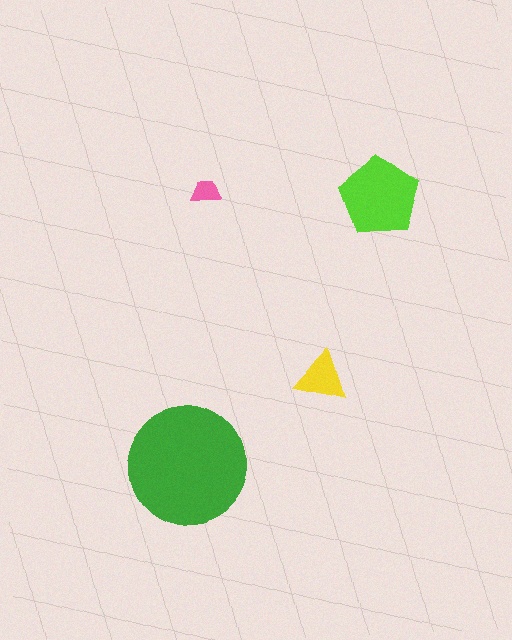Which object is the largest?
The green circle.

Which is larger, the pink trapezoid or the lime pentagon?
The lime pentagon.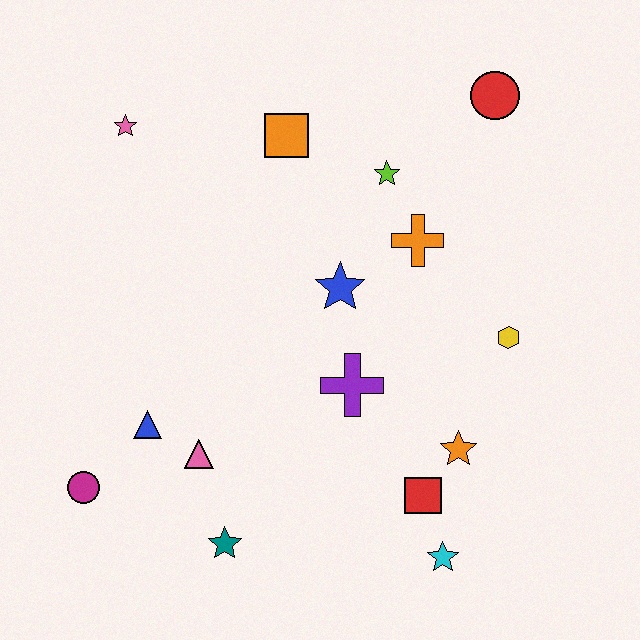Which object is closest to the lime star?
The orange cross is closest to the lime star.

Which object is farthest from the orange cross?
The magenta circle is farthest from the orange cross.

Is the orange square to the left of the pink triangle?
No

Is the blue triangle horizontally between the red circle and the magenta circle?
Yes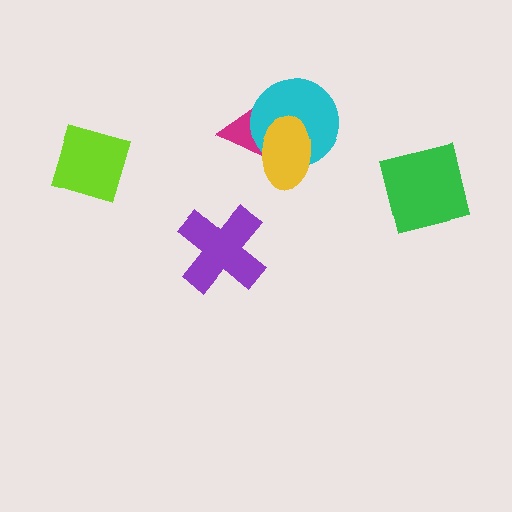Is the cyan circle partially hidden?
Yes, it is partially covered by another shape.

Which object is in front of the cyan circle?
The yellow ellipse is in front of the cyan circle.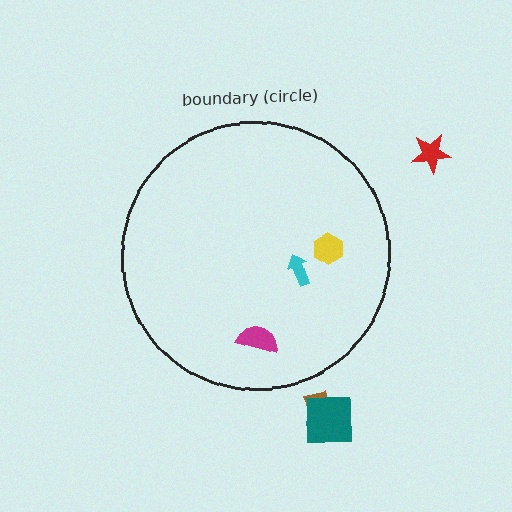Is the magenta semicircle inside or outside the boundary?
Inside.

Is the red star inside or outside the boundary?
Outside.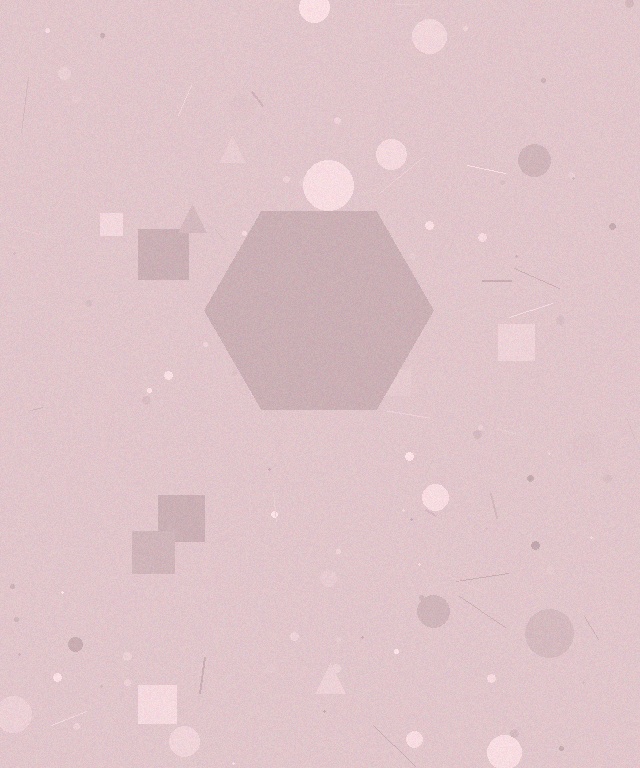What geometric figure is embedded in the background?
A hexagon is embedded in the background.